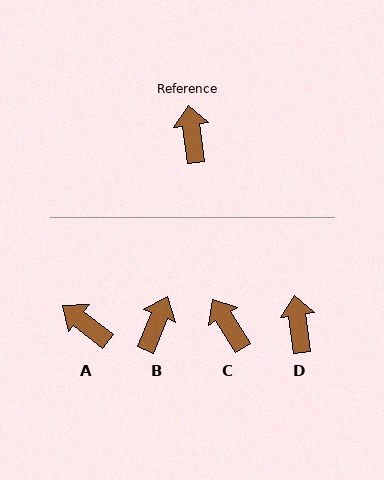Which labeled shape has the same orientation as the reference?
D.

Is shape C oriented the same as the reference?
No, it is off by about 25 degrees.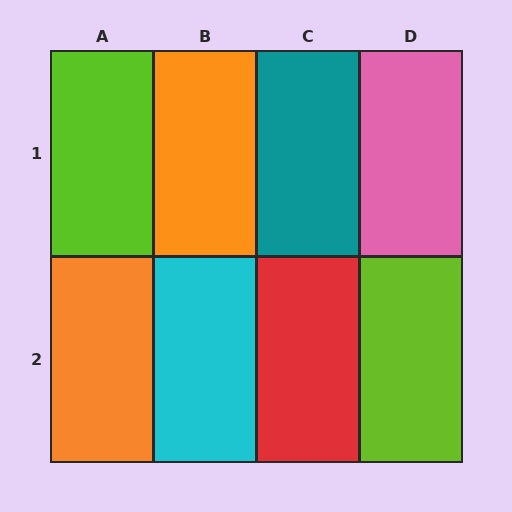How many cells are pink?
1 cell is pink.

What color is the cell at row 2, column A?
Orange.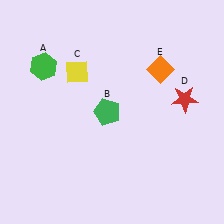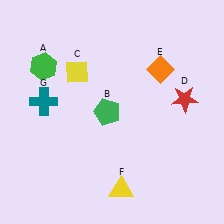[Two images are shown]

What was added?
A yellow triangle (F), a teal cross (G) were added in Image 2.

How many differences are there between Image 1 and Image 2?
There are 2 differences between the two images.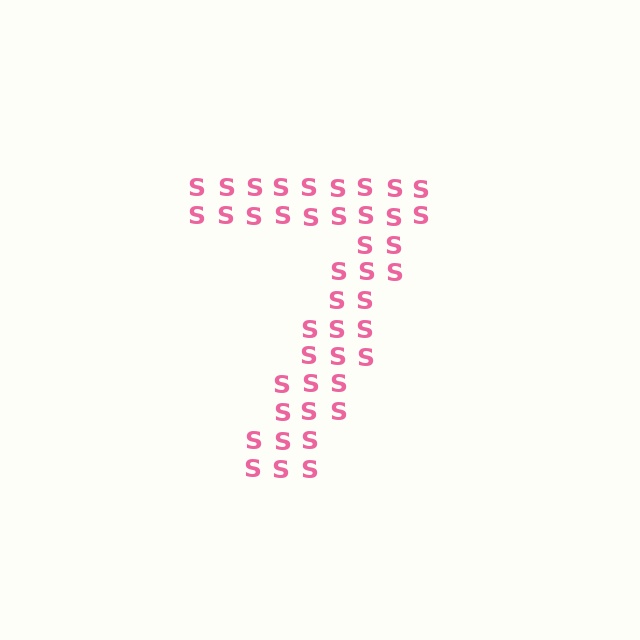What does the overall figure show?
The overall figure shows the digit 7.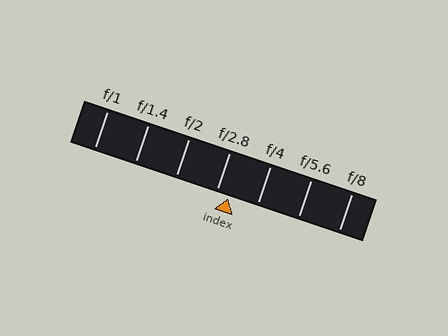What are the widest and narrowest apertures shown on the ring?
The widest aperture shown is f/1 and the narrowest is f/8.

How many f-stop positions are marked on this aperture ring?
There are 7 f-stop positions marked.